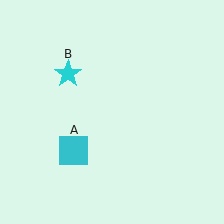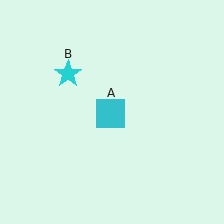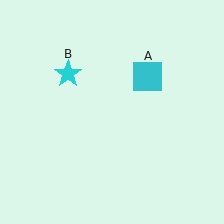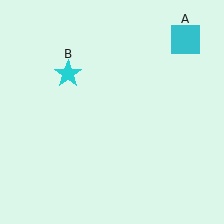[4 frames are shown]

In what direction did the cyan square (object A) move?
The cyan square (object A) moved up and to the right.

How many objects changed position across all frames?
1 object changed position: cyan square (object A).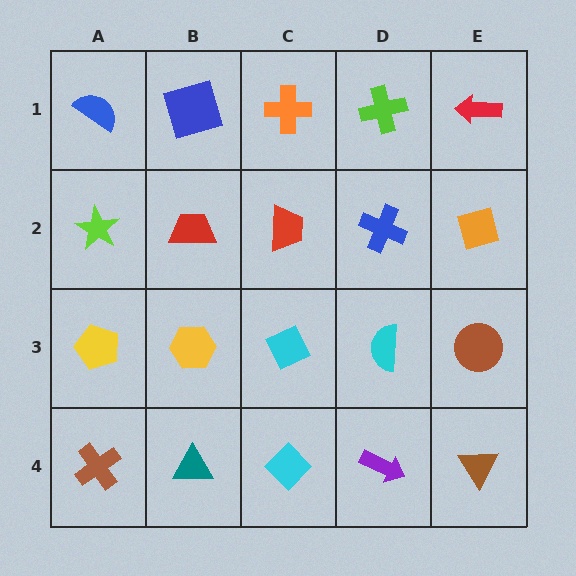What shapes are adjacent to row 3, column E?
An orange square (row 2, column E), a brown triangle (row 4, column E), a cyan semicircle (row 3, column D).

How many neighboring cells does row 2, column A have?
3.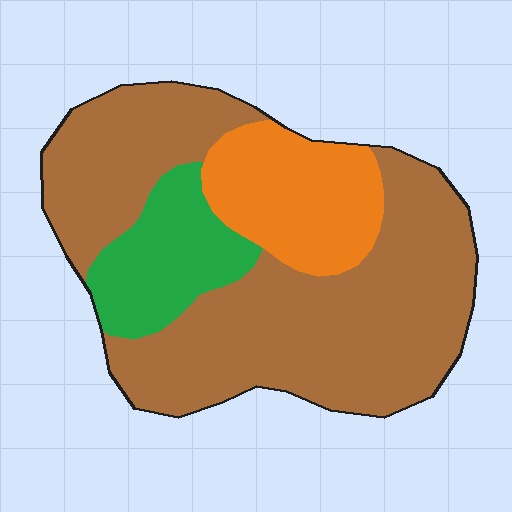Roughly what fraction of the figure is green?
Green covers 15% of the figure.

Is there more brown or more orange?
Brown.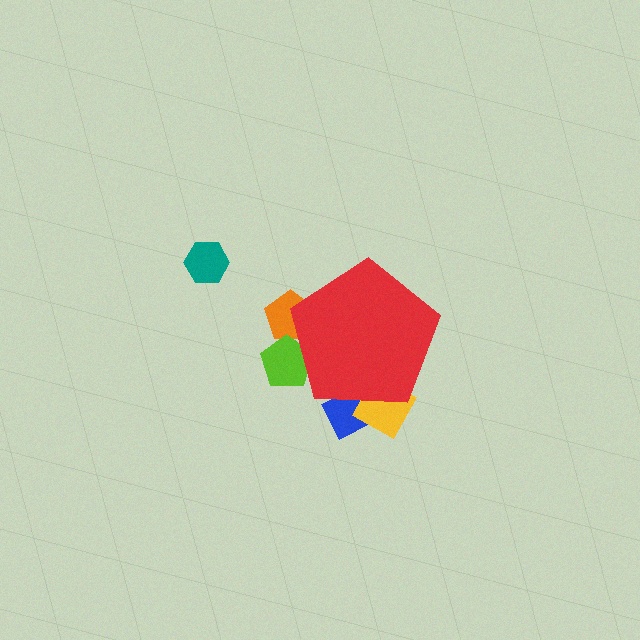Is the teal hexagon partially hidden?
No, the teal hexagon is fully visible.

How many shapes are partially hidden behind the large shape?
4 shapes are partially hidden.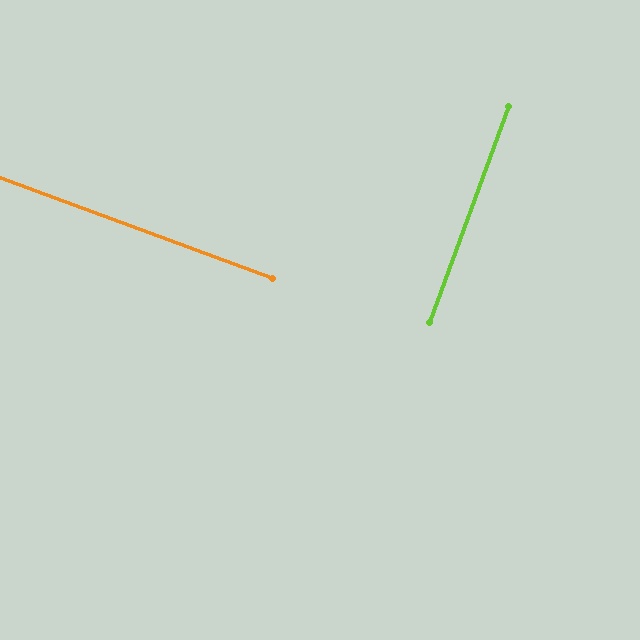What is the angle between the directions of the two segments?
Approximately 90 degrees.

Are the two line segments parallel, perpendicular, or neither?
Perpendicular — they meet at approximately 90°.